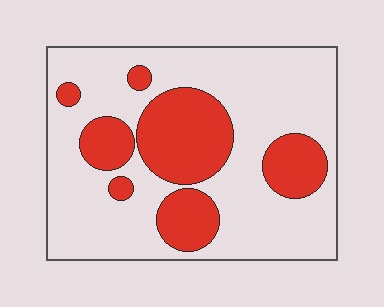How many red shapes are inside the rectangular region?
7.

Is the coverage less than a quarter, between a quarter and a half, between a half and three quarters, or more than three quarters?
Between a quarter and a half.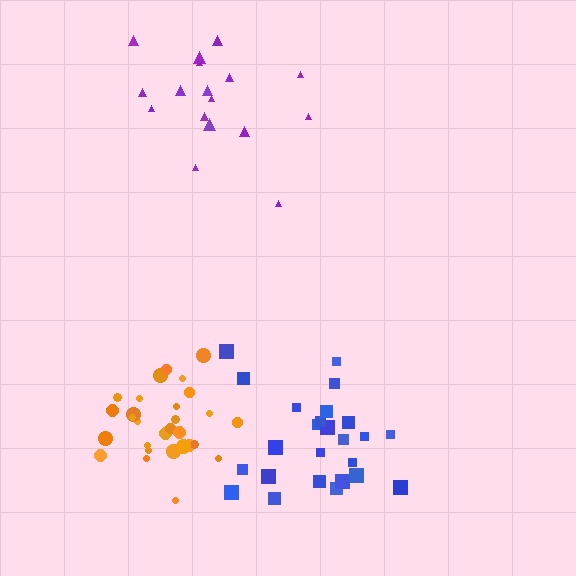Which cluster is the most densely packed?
Orange.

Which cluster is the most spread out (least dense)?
Purple.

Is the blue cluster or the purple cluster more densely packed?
Blue.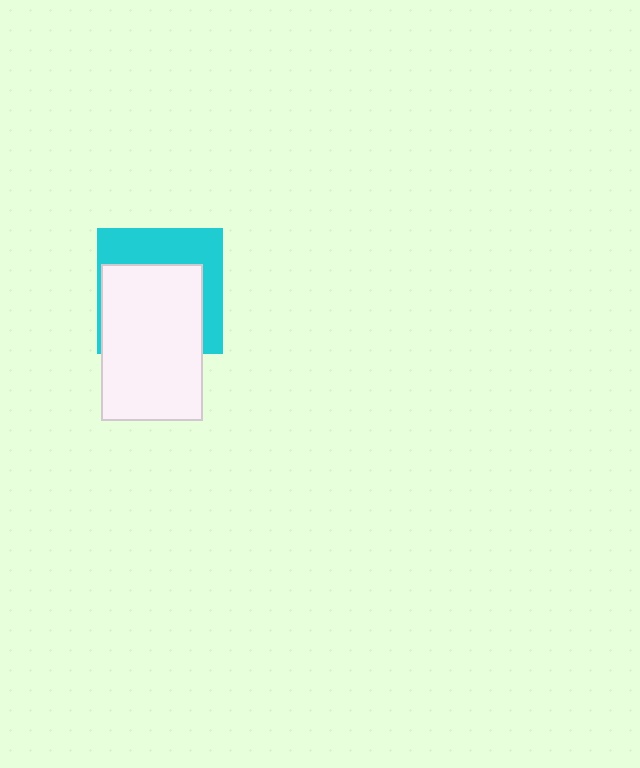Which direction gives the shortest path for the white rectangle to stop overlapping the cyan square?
Moving down gives the shortest separation.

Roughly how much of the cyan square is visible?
A small part of it is visible (roughly 42%).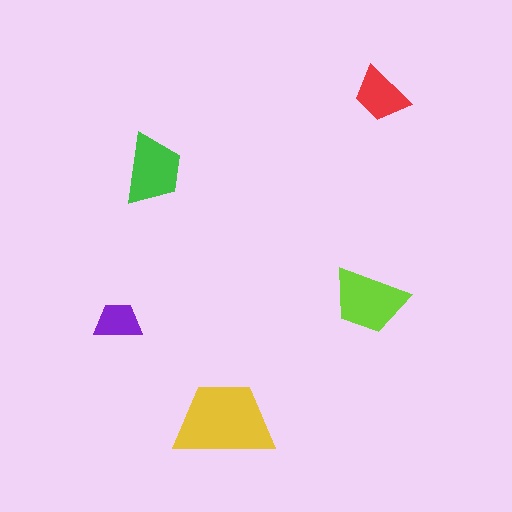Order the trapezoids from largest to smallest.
the yellow one, the lime one, the green one, the red one, the purple one.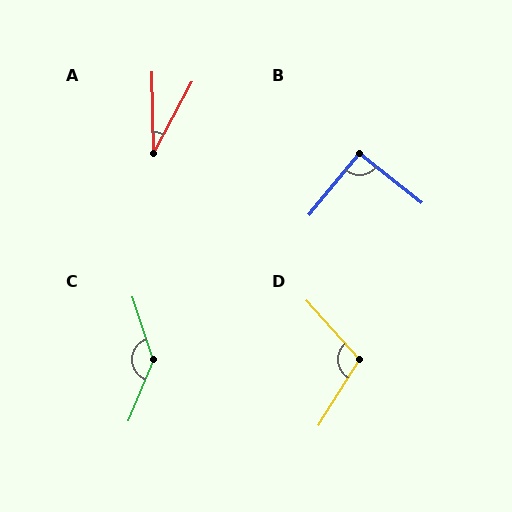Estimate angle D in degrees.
Approximately 106 degrees.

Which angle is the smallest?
A, at approximately 29 degrees.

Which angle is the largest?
C, at approximately 140 degrees.